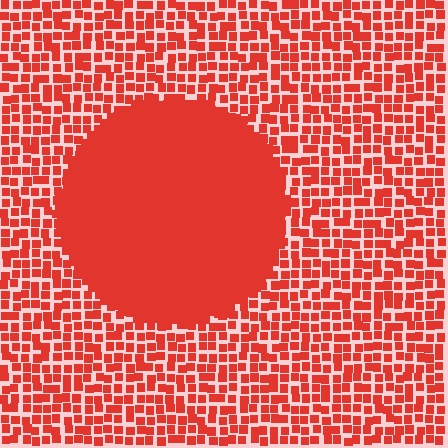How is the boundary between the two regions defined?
The boundary is defined by a change in element density (approximately 2.7x ratio). All elements are the same color, size, and shape.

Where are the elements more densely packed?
The elements are more densely packed inside the circle boundary.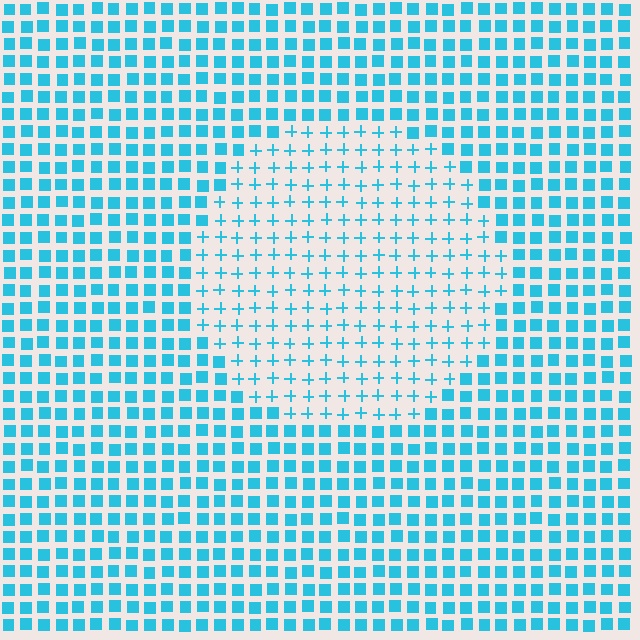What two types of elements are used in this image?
The image uses plus signs inside the circle region and squares outside it.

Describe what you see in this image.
The image is filled with small cyan elements arranged in a uniform grid. A circle-shaped region contains plus signs, while the surrounding area contains squares. The boundary is defined purely by the change in element shape.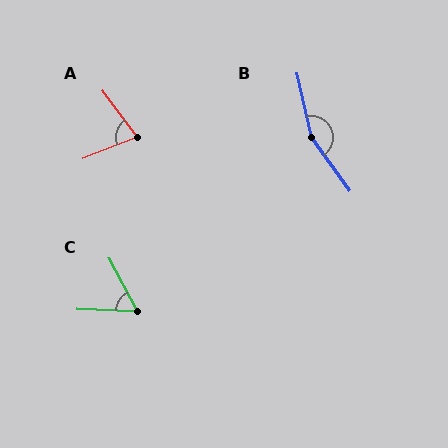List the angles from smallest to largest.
C (60°), A (75°), B (157°).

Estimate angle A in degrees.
Approximately 75 degrees.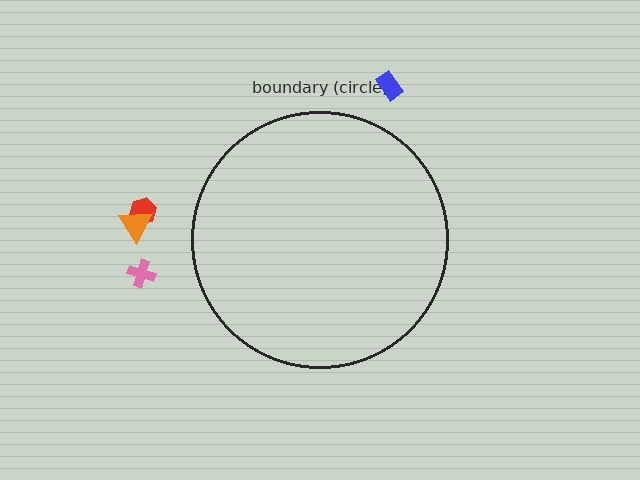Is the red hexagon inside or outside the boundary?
Outside.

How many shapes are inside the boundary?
0 inside, 4 outside.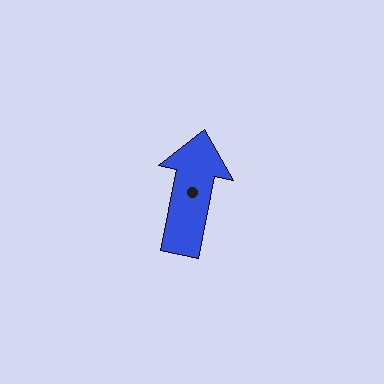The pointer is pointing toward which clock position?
Roughly 12 o'clock.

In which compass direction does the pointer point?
North.